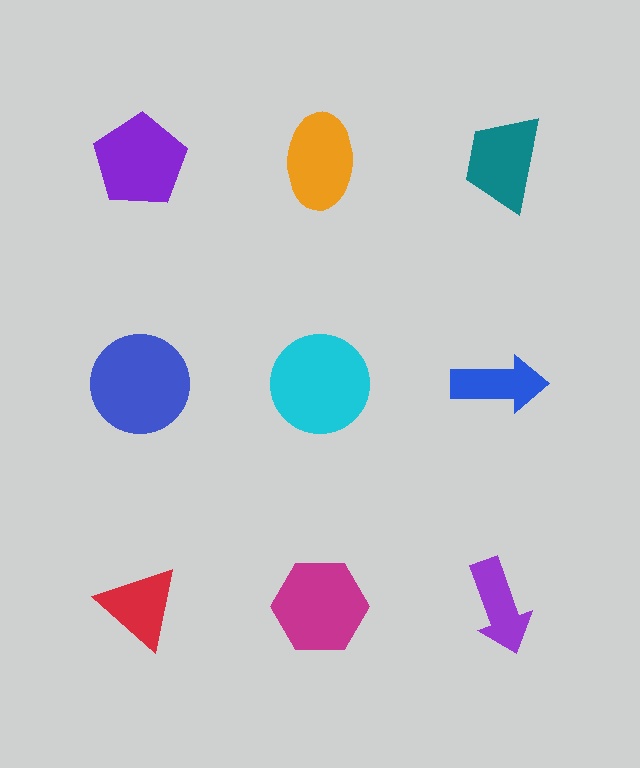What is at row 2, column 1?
A blue circle.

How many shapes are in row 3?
3 shapes.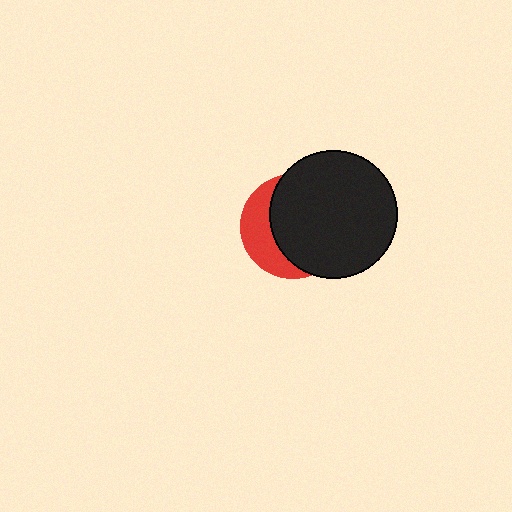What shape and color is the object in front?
The object in front is a black circle.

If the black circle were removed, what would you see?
You would see the complete red circle.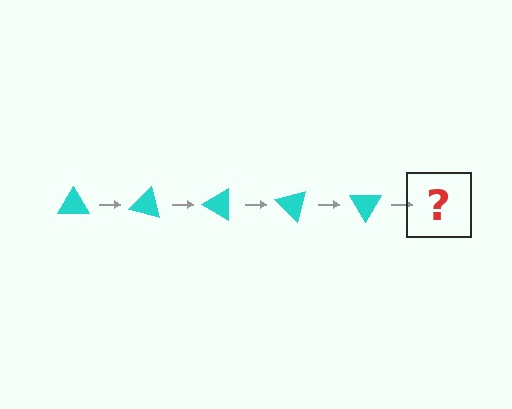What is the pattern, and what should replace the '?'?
The pattern is that the triangle rotates 15 degrees each step. The '?' should be a cyan triangle rotated 75 degrees.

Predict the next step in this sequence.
The next step is a cyan triangle rotated 75 degrees.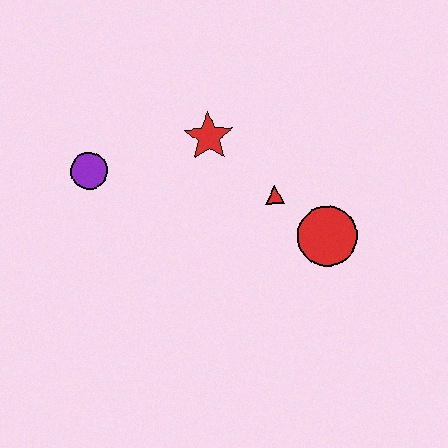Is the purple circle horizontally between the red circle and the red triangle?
No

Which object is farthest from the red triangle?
The purple circle is farthest from the red triangle.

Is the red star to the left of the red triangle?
Yes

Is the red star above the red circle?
Yes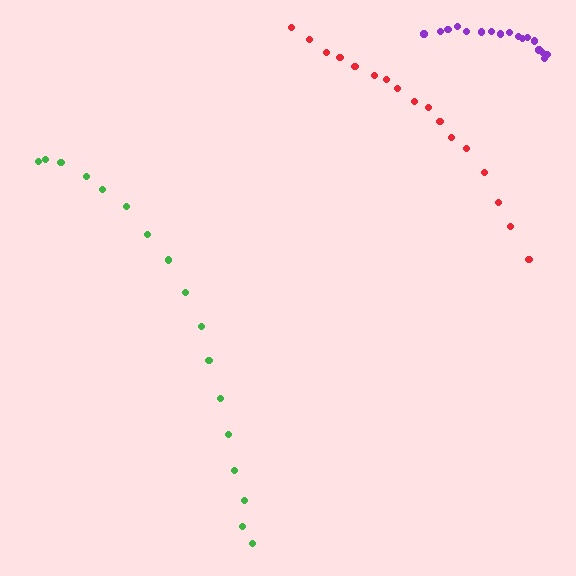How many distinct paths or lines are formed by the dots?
There are 3 distinct paths.